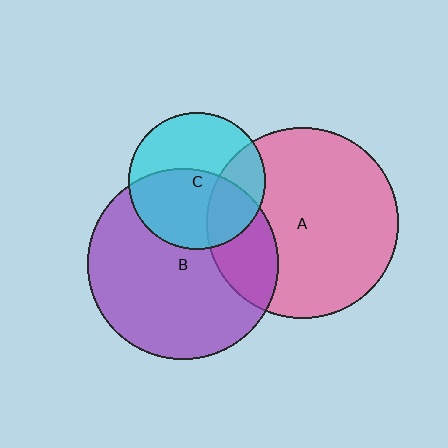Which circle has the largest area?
Circle A (pink).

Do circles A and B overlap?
Yes.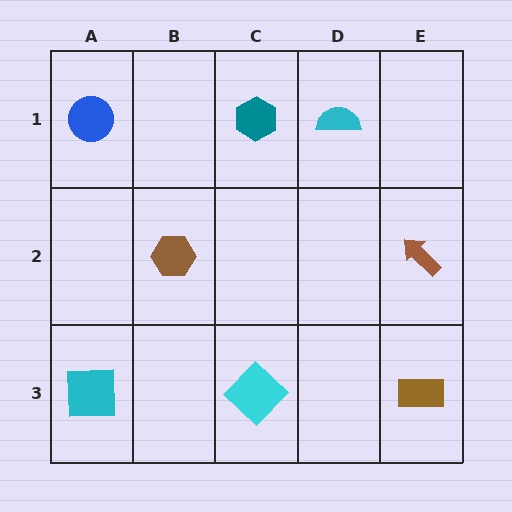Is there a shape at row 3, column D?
No, that cell is empty.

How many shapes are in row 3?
3 shapes.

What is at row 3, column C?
A cyan diamond.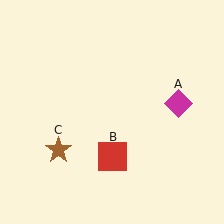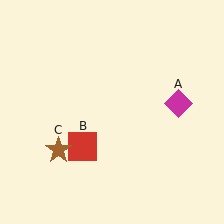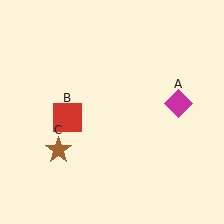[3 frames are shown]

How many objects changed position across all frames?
1 object changed position: red square (object B).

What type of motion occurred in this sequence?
The red square (object B) rotated clockwise around the center of the scene.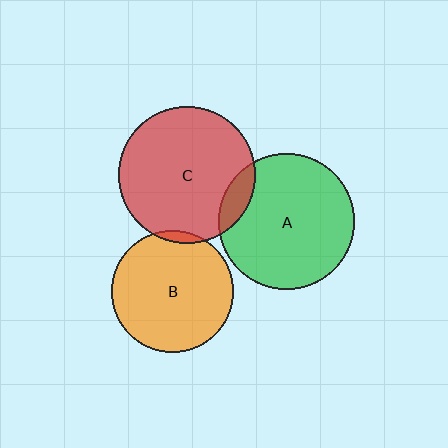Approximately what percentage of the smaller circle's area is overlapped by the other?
Approximately 10%.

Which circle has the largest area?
Circle C (red).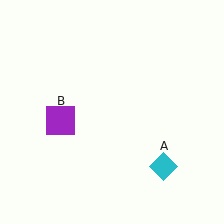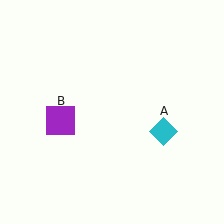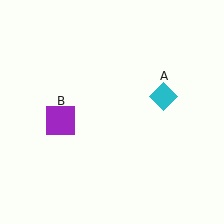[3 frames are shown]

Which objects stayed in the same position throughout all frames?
Purple square (object B) remained stationary.